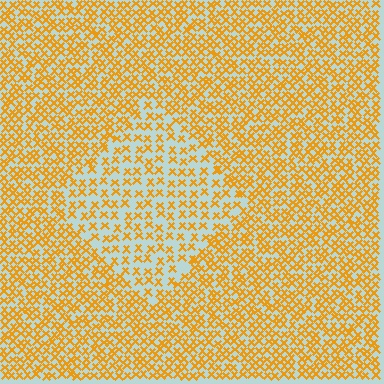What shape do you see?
I see a diamond.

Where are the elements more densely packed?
The elements are more densely packed outside the diamond boundary.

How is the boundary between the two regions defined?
The boundary is defined by a change in element density (approximately 1.8x ratio). All elements are the same color, size, and shape.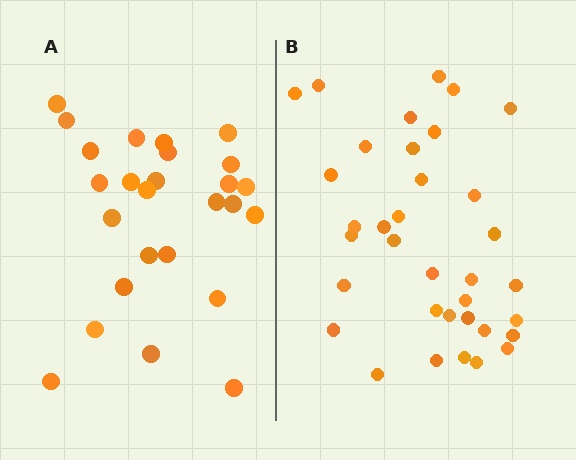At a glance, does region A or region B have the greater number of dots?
Region B (the right region) has more dots.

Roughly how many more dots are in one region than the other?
Region B has roughly 8 or so more dots than region A.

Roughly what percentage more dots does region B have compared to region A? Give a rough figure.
About 35% more.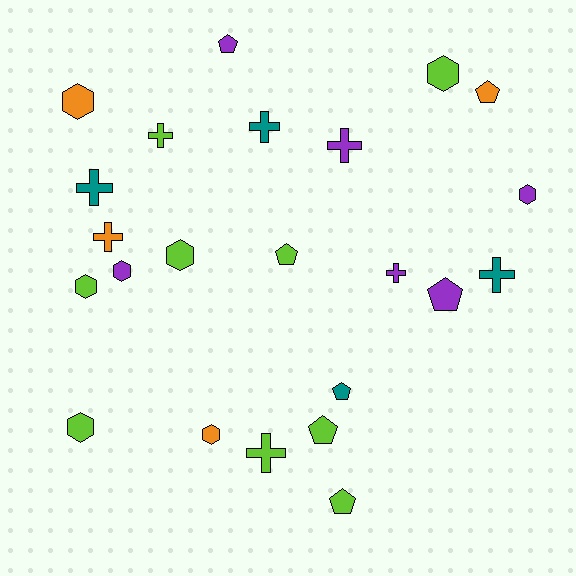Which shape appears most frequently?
Cross, with 8 objects.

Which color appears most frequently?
Lime, with 9 objects.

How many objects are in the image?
There are 23 objects.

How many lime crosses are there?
There are 2 lime crosses.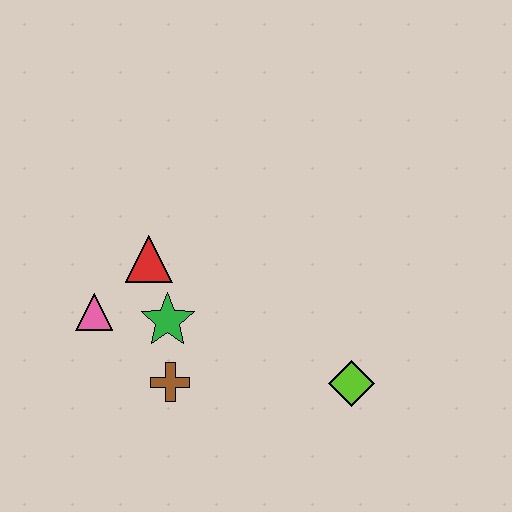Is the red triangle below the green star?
No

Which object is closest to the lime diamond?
The brown cross is closest to the lime diamond.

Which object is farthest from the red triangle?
The lime diamond is farthest from the red triangle.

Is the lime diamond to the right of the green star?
Yes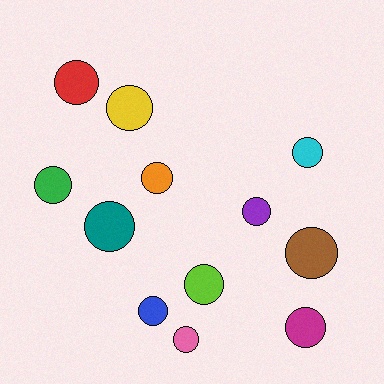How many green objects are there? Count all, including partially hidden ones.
There is 1 green object.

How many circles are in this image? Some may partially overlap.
There are 12 circles.